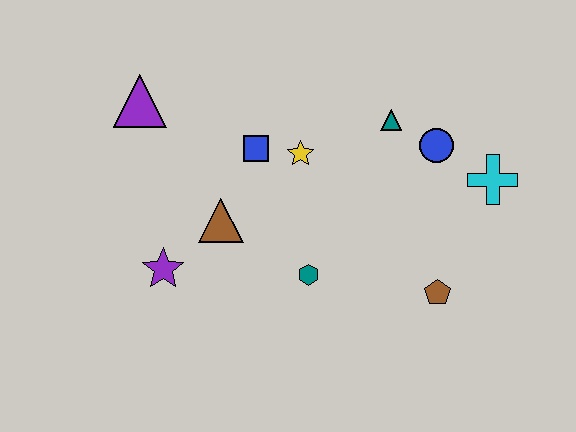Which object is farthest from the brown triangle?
The cyan cross is farthest from the brown triangle.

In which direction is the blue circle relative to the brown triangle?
The blue circle is to the right of the brown triangle.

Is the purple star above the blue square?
No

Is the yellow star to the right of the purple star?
Yes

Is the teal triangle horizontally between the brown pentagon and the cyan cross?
No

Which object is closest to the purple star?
The brown triangle is closest to the purple star.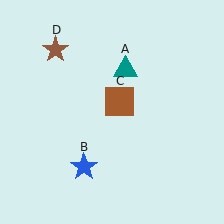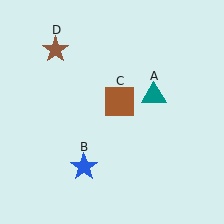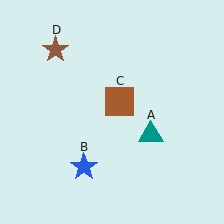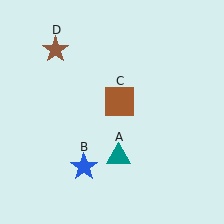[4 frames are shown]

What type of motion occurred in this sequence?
The teal triangle (object A) rotated clockwise around the center of the scene.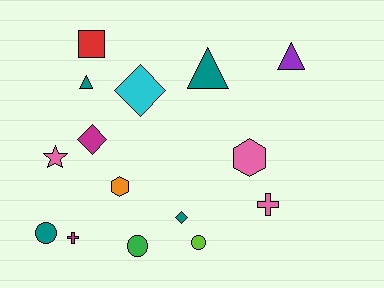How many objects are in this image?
There are 15 objects.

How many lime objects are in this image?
There is 1 lime object.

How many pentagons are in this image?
There are no pentagons.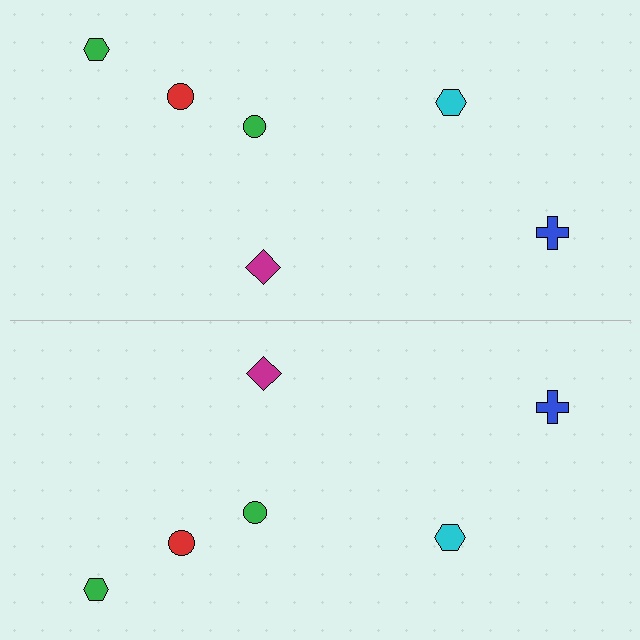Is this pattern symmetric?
Yes, this pattern has bilateral (reflection) symmetry.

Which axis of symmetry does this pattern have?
The pattern has a horizontal axis of symmetry running through the center of the image.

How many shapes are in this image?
There are 12 shapes in this image.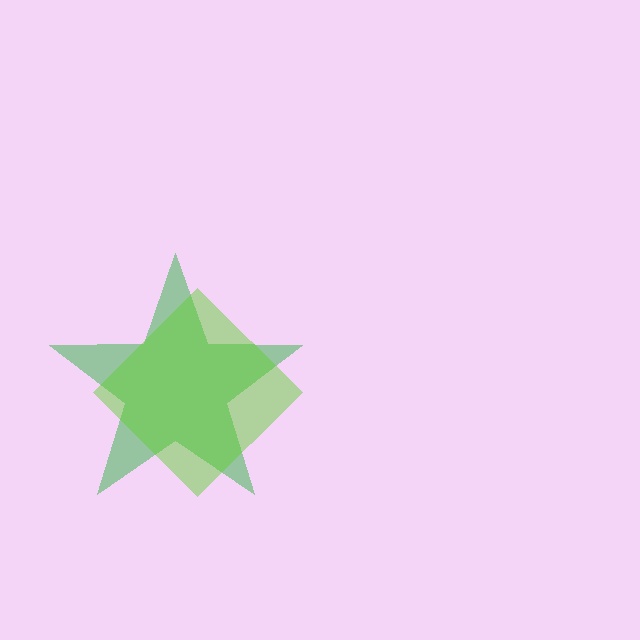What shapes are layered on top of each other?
The layered shapes are: a green star, a lime diamond.